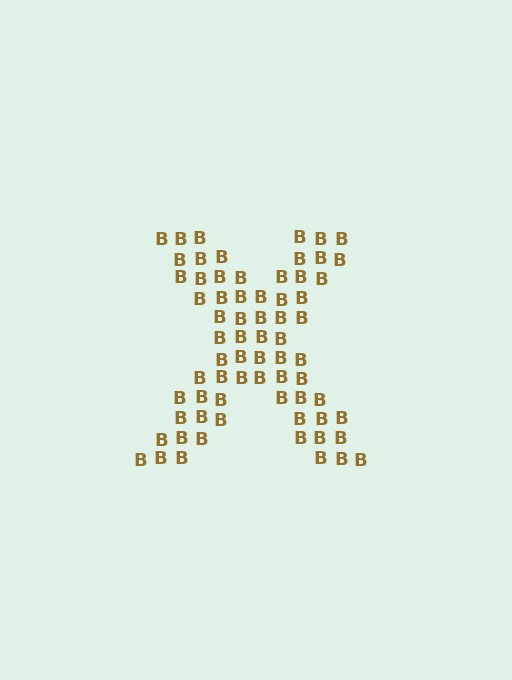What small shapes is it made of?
It is made of small letter B's.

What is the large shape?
The large shape is the letter X.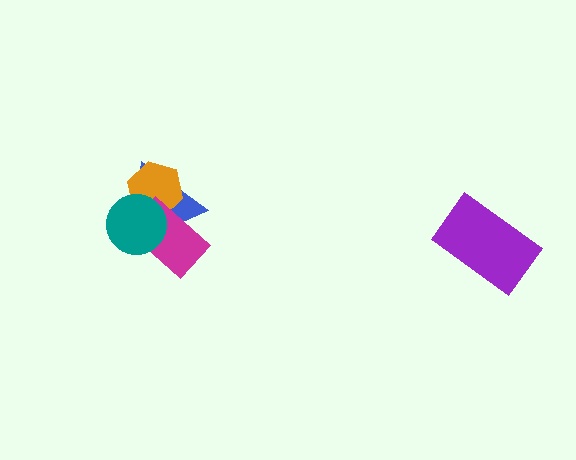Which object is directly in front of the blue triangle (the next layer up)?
The orange hexagon is directly in front of the blue triangle.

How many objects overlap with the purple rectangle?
0 objects overlap with the purple rectangle.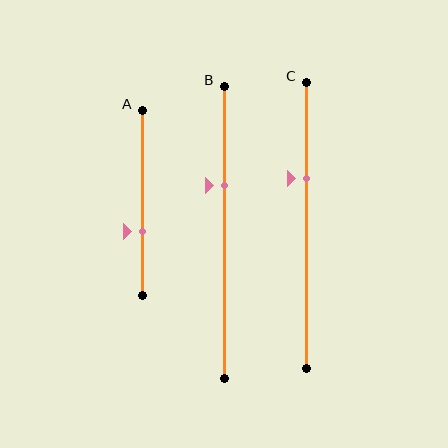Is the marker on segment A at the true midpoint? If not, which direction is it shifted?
No, the marker on segment A is shifted downward by about 15% of the segment length.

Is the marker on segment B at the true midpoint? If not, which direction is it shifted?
No, the marker on segment B is shifted upward by about 16% of the segment length.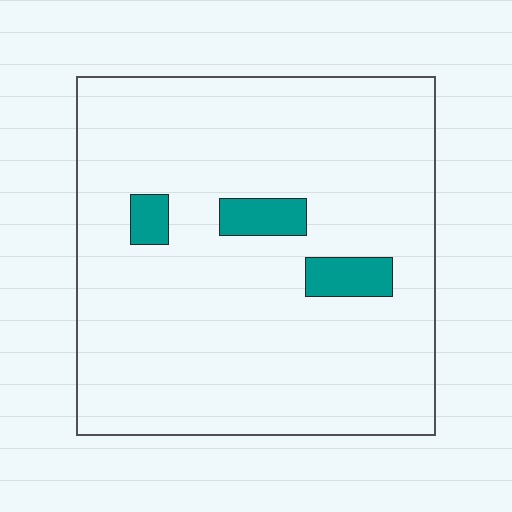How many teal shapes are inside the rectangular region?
3.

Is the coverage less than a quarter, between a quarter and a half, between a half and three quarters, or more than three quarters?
Less than a quarter.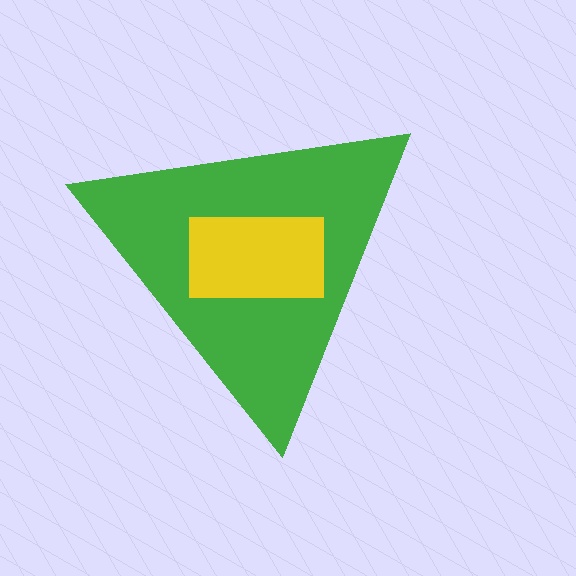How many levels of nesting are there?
2.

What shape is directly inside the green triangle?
The yellow rectangle.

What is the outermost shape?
The green triangle.